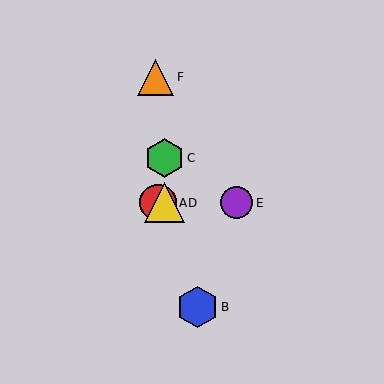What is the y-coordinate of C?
Object C is at y≈158.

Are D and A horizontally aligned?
Yes, both are at y≈203.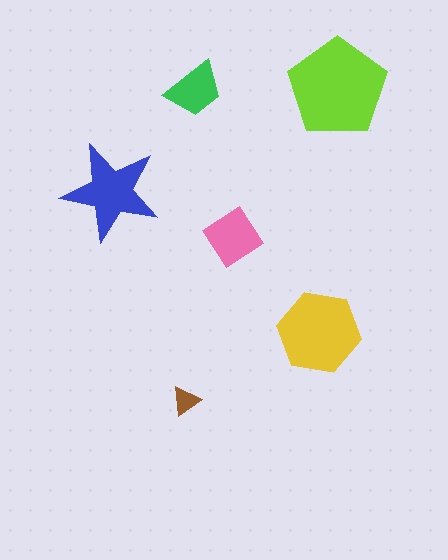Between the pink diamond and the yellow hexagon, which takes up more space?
The yellow hexagon.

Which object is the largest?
The lime pentagon.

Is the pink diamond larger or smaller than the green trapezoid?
Larger.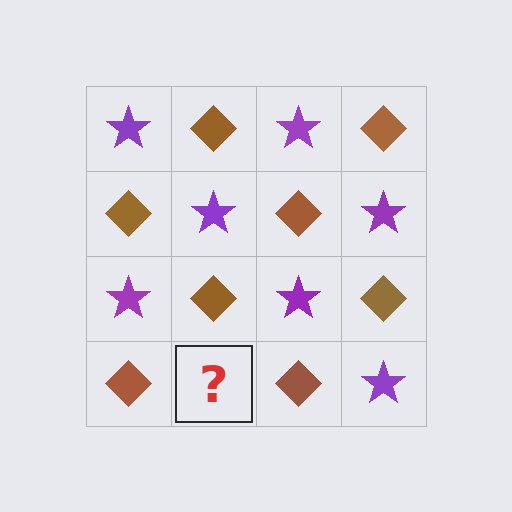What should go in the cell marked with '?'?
The missing cell should contain a purple star.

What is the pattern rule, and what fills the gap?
The rule is that it alternates purple star and brown diamond in a checkerboard pattern. The gap should be filled with a purple star.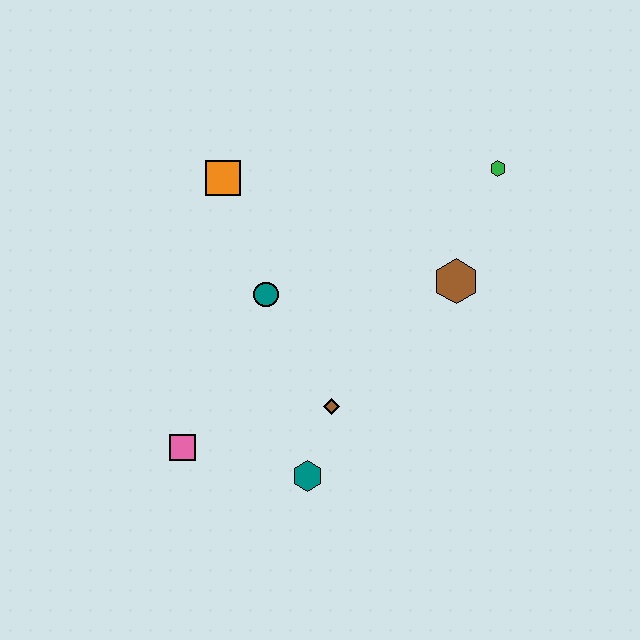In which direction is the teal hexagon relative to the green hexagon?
The teal hexagon is below the green hexagon.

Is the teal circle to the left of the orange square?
No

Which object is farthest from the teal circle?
The green hexagon is farthest from the teal circle.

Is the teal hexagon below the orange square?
Yes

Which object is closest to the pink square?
The teal hexagon is closest to the pink square.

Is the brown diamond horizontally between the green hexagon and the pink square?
Yes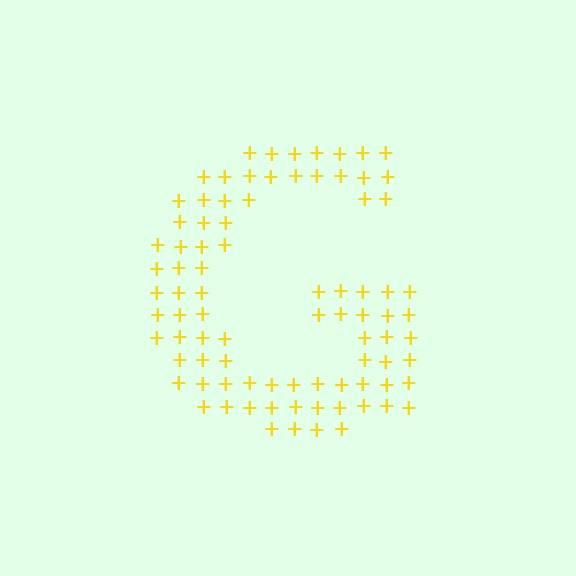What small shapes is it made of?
It is made of small plus signs.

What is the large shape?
The large shape is the letter G.